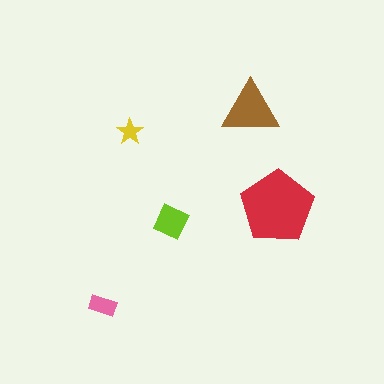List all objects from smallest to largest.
The yellow star, the pink rectangle, the lime diamond, the brown triangle, the red pentagon.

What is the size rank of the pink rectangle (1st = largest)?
4th.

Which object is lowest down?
The pink rectangle is bottommost.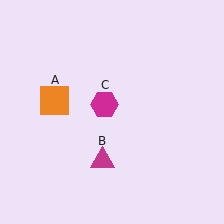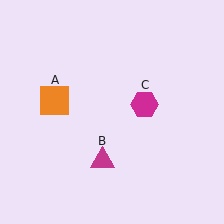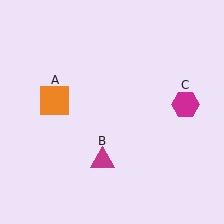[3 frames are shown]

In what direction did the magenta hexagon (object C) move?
The magenta hexagon (object C) moved right.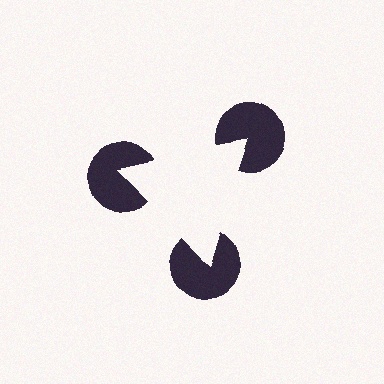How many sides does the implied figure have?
3 sides.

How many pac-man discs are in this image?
There are 3 — one at each vertex of the illusory triangle.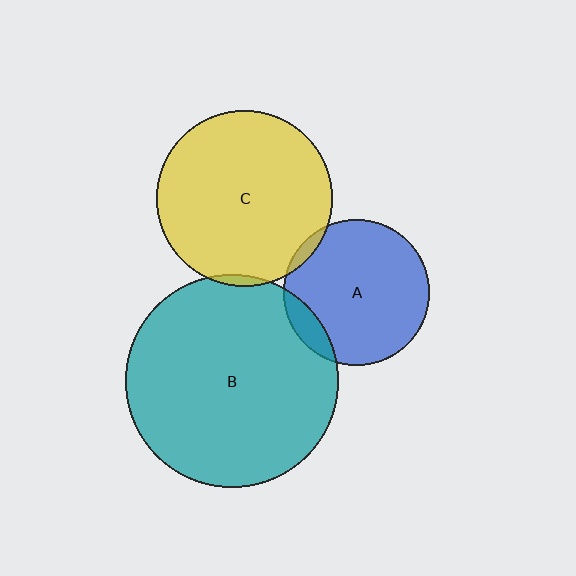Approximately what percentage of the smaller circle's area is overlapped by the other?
Approximately 10%.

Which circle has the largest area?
Circle B (teal).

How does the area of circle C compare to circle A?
Approximately 1.4 times.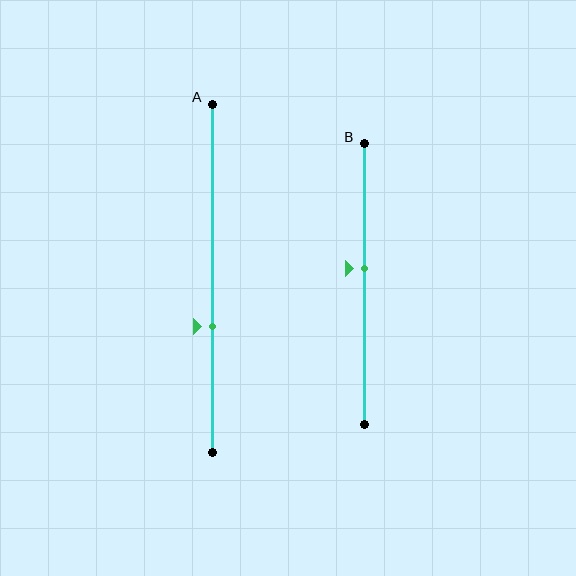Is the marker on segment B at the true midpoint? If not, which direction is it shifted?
No, the marker on segment B is shifted upward by about 6% of the segment length.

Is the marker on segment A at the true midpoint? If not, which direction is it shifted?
No, the marker on segment A is shifted downward by about 14% of the segment length.